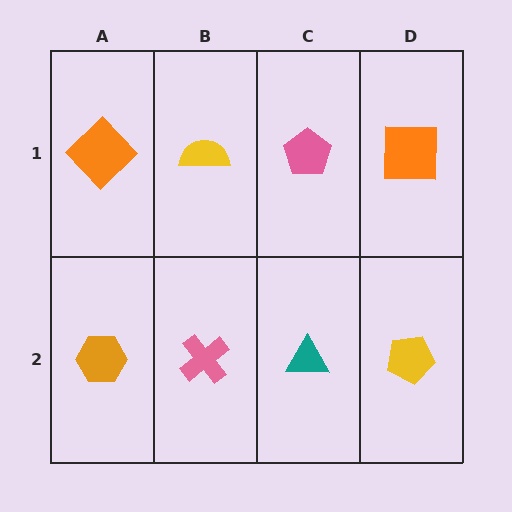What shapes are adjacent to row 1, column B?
A pink cross (row 2, column B), an orange diamond (row 1, column A), a pink pentagon (row 1, column C).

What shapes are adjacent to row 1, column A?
An orange hexagon (row 2, column A), a yellow semicircle (row 1, column B).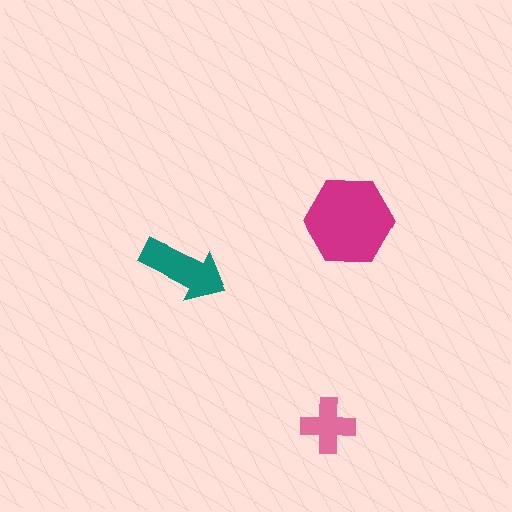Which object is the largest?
The magenta hexagon.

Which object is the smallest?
The pink cross.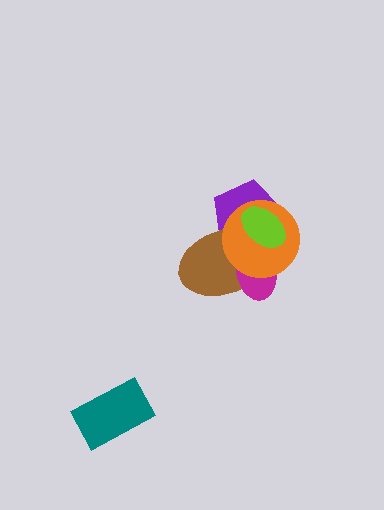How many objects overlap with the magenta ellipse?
4 objects overlap with the magenta ellipse.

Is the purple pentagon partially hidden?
Yes, it is partially covered by another shape.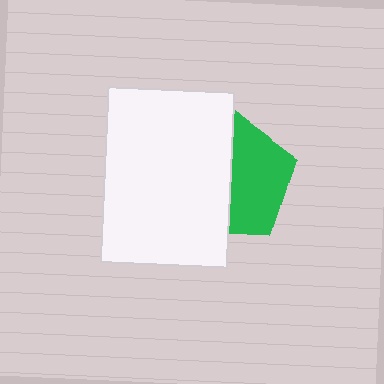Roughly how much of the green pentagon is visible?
About half of it is visible (roughly 50%).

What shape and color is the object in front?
The object in front is a white rectangle.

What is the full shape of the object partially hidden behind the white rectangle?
The partially hidden object is a green pentagon.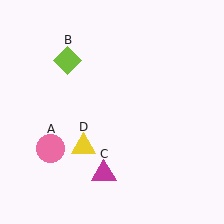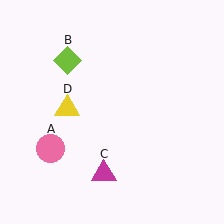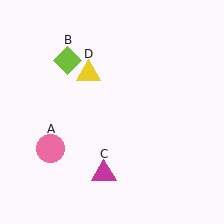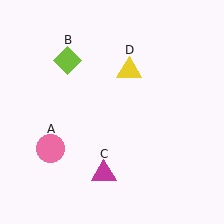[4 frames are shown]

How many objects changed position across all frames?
1 object changed position: yellow triangle (object D).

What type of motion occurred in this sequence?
The yellow triangle (object D) rotated clockwise around the center of the scene.